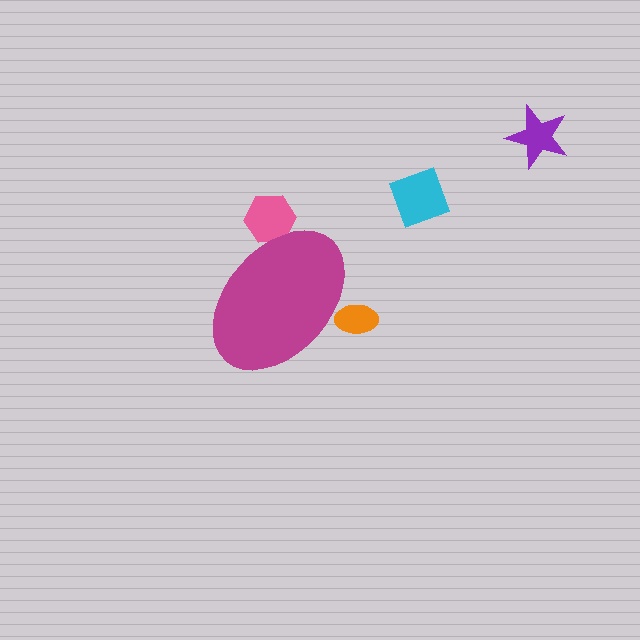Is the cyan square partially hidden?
No, the cyan square is fully visible.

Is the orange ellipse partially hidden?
Yes, the orange ellipse is partially hidden behind the magenta ellipse.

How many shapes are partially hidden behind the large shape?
2 shapes are partially hidden.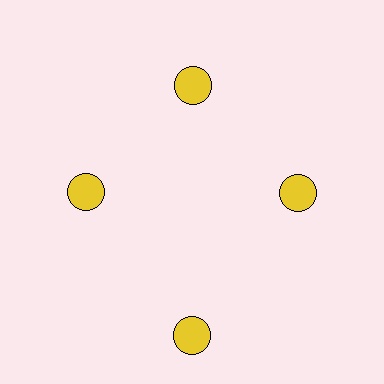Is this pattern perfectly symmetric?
No. The 4 yellow circles are arranged in a ring, but one element near the 6 o'clock position is pushed outward from the center, breaking the 4-fold rotational symmetry.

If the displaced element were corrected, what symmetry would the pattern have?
It would have 4-fold rotational symmetry — the pattern would map onto itself every 90 degrees.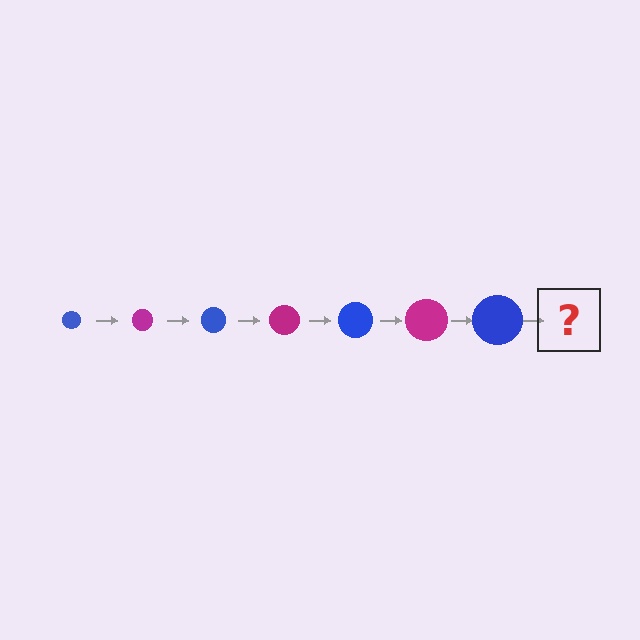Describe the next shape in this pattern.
It should be a magenta circle, larger than the previous one.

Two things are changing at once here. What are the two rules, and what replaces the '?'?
The two rules are that the circle grows larger each step and the color cycles through blue and magenta. The '?' should be a magenta circle, larger than the previous one.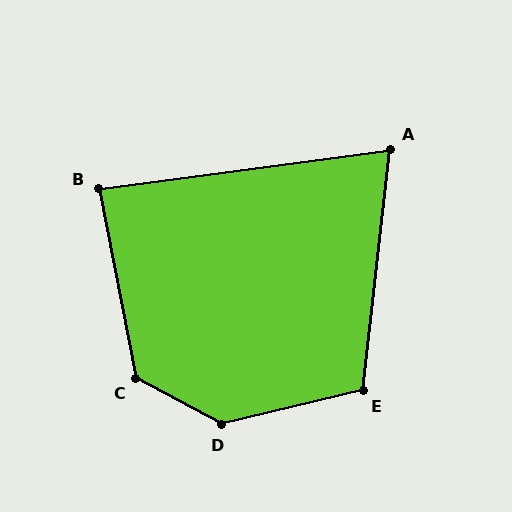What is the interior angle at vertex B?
Approximately 86 degrees (approximately right).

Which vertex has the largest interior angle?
D, at approximately 138 degrees.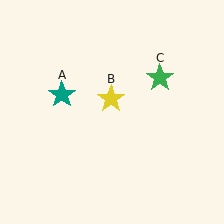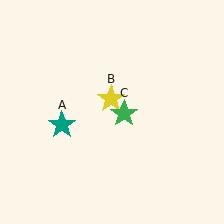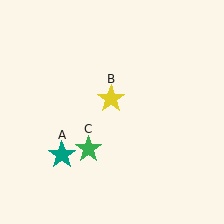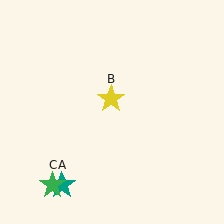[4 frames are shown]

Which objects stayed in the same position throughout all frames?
Yellow star (object B) remained stationary.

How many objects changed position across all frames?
2 objects changed position: teal star (object A), green star (object C).